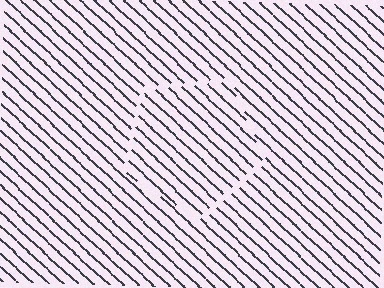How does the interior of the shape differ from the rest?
The interior of the shape contains the same grating, shifted by half a period — the contour is defined by the phase discontinuity where line-ends from the inner and outer gratings abut.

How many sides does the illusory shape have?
5 sides — the line-ends trace a pentagon.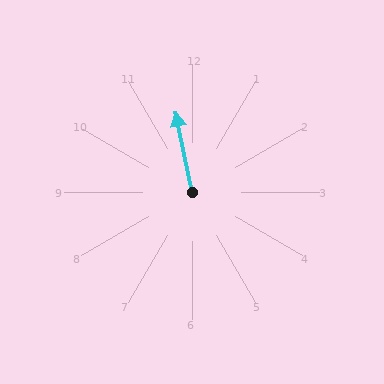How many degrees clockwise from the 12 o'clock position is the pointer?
Approximately 348 degrees.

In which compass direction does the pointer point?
North.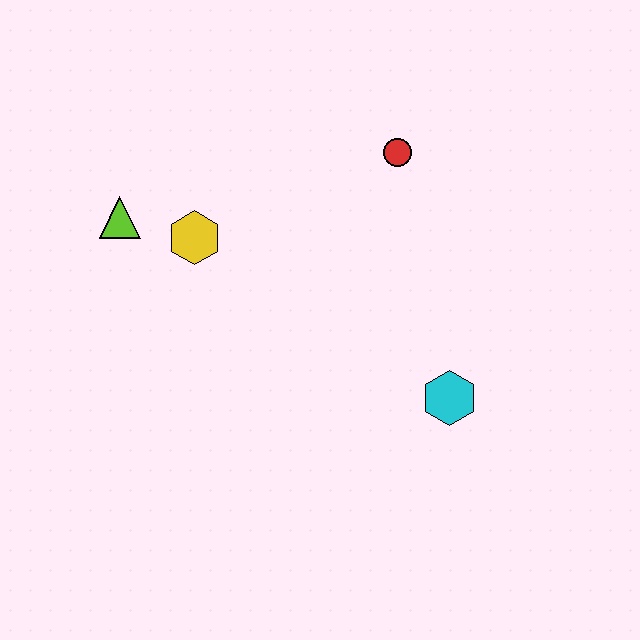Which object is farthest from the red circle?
The lime triangle is farthest from the red circle.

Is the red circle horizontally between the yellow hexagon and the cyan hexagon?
Yes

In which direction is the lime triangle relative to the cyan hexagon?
The lime triangle is to the left of the cyan hexagon.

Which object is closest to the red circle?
The yellow hexagon is closest to the red circle.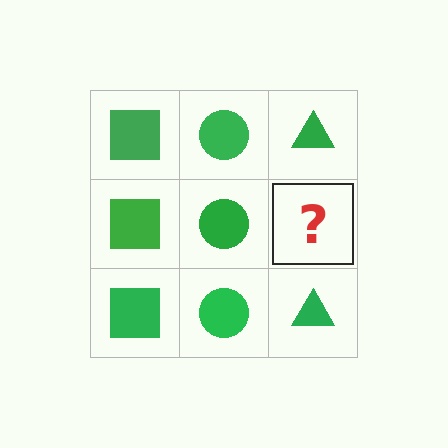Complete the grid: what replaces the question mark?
The question mark should be replaced with a green triangle.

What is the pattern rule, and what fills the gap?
The rule is that each column has a consistent shape. The gap should be filled with a green triangle.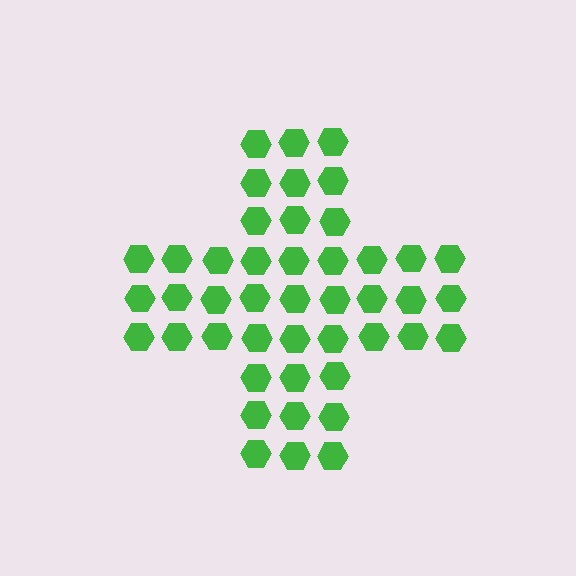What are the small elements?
The small elements are hexagons.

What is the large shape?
The large shape is a cross.